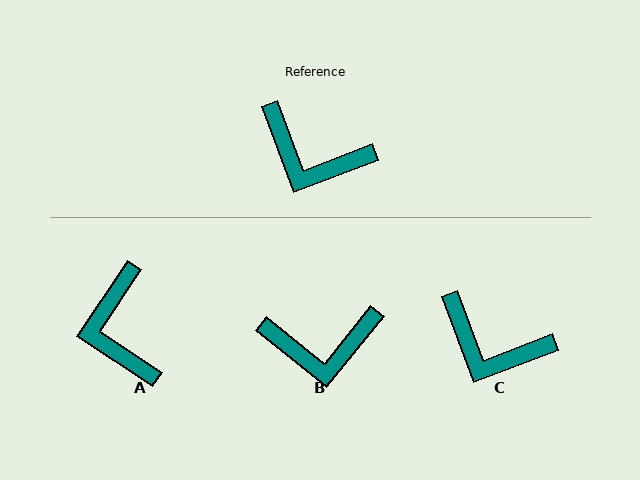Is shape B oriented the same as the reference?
No, it is off by about 30 degrees.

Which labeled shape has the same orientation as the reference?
C.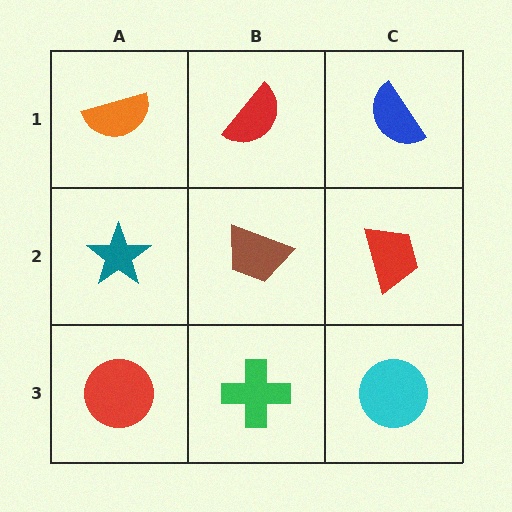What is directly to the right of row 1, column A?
A red semicircle.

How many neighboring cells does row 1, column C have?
2.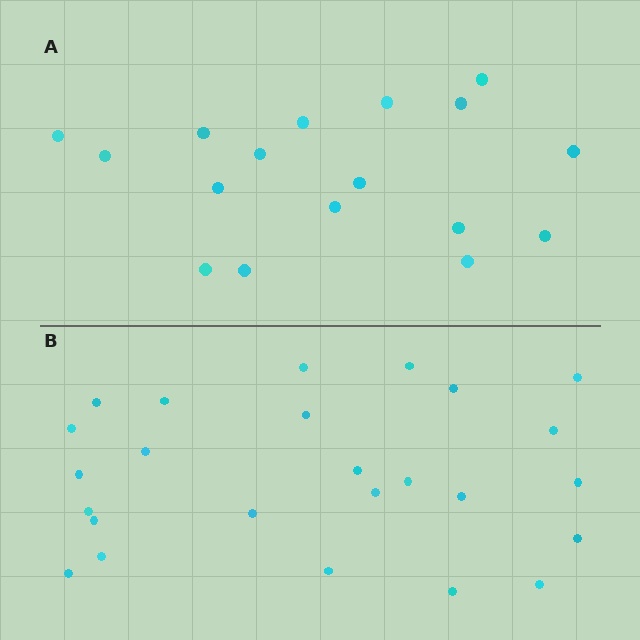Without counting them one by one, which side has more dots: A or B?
Region B (the bottom region) has more dots.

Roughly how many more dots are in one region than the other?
Region B has roughly 8 or so more dots than region A.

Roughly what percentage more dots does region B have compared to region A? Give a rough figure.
About 45% more.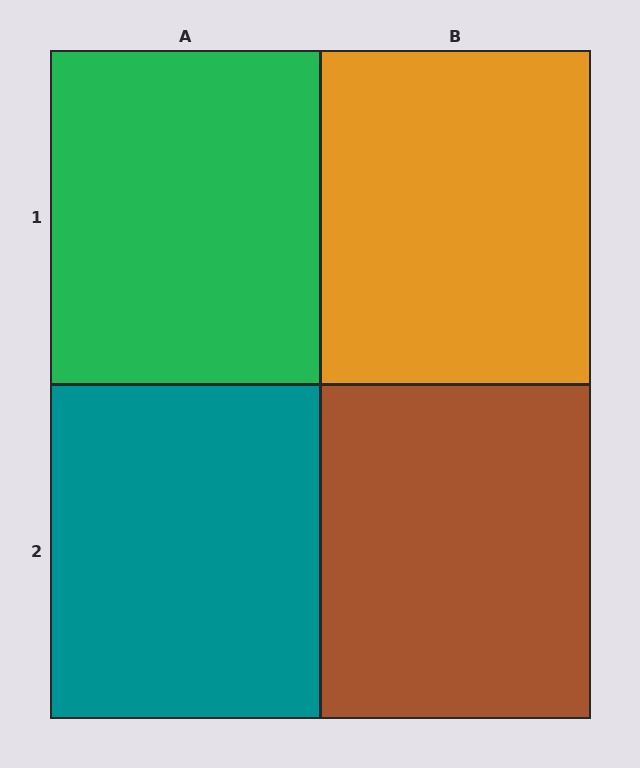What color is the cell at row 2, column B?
Brown.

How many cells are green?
1 cell is green.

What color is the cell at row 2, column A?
Teal.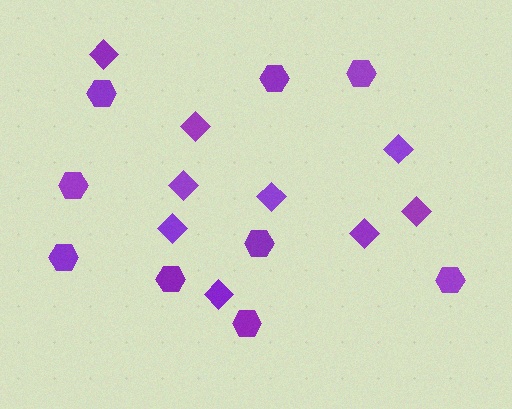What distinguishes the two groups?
There are 2 groups: one group of hexagons (9) and one group of diamonds (9).